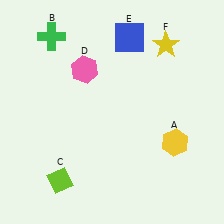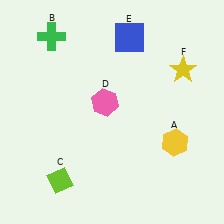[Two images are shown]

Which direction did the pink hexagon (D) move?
The pink hexagon (D) moved down.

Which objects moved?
The objects that moved are: the pink hexagon (D), the yellow star (F).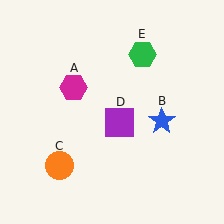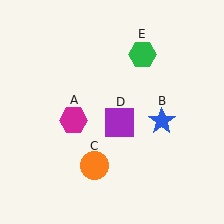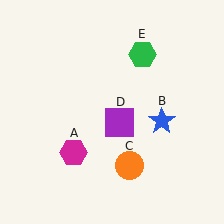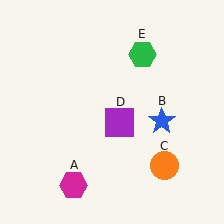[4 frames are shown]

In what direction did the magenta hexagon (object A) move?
The magenta hexagon (object A) moved down.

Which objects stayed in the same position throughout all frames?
Blue star (object B) and purple square (object D) and green hexagon (object E) remained stationary.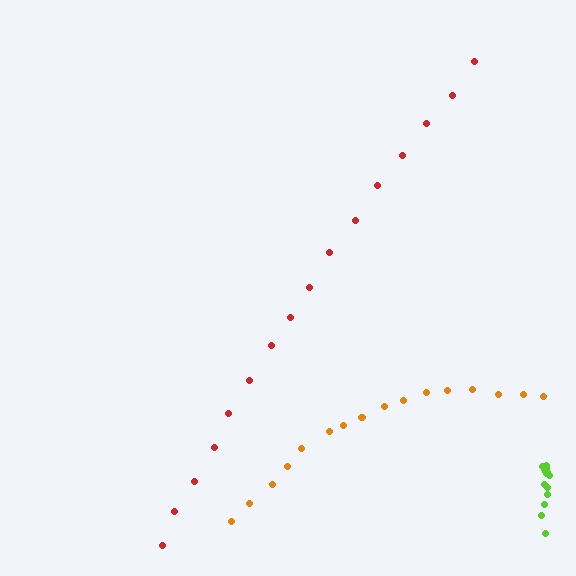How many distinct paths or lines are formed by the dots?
There are 3 distinct paths.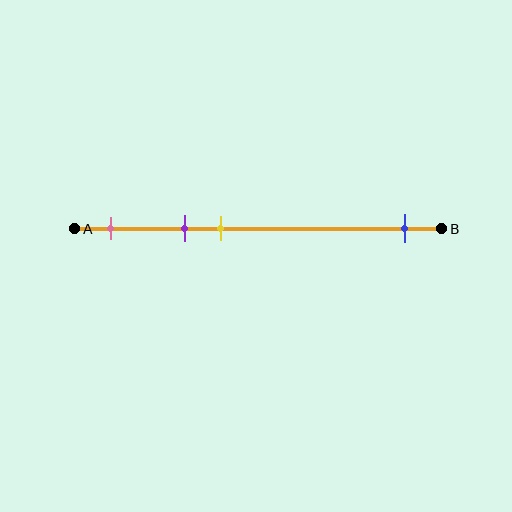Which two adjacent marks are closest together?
The purple and yellow marks are the closest adjacent pair.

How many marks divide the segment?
There are 4 marks dividing the segment.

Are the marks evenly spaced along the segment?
No, the marks are not evenly spaced.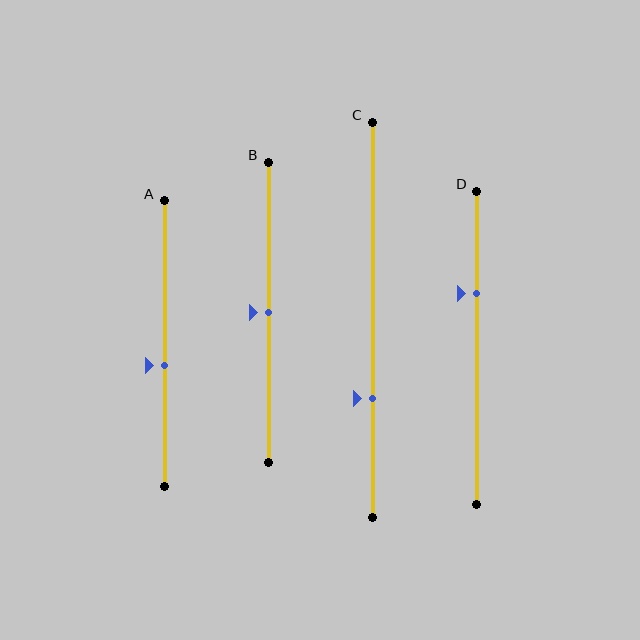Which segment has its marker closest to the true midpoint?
Segment B has its marker closest to the true midpoint.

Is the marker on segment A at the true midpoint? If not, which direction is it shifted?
No, the marker on segment A is shifted downward by about 8% of the segment length.